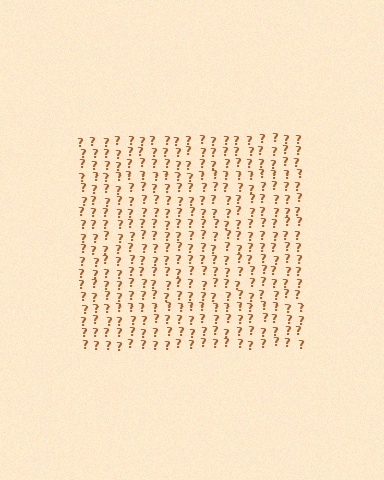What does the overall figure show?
The overall figure shows a square.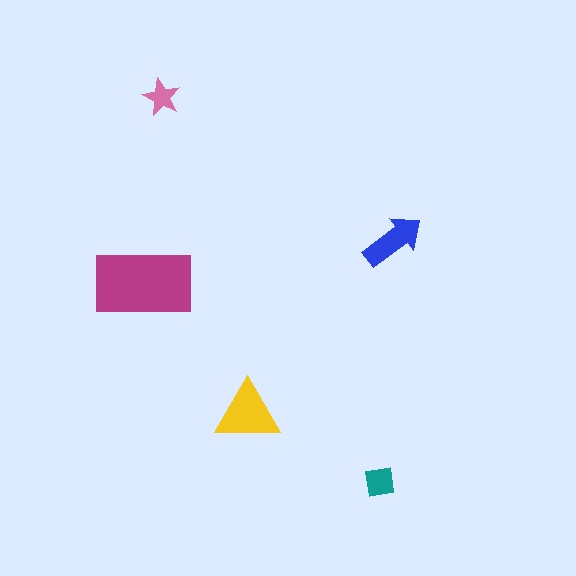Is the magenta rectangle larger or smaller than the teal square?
Larger.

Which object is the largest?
The magenta rectangle.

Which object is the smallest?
The pink star.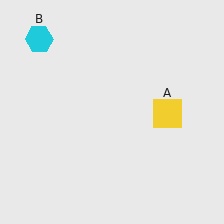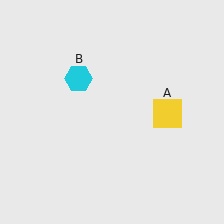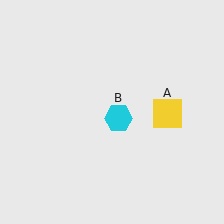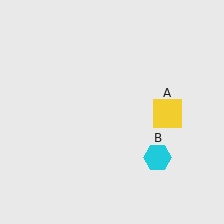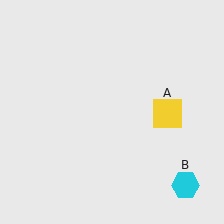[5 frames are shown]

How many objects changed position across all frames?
1 object changed position: cyan hexagon (object B).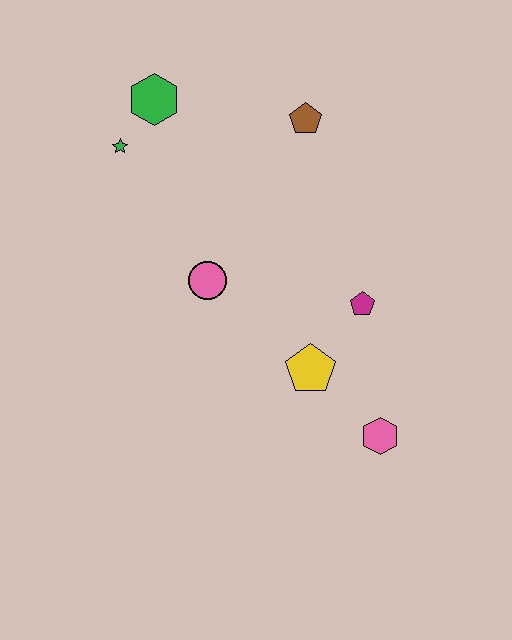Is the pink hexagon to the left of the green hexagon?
No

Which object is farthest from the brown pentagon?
The pink hexagon is farthest from the brown pentagon.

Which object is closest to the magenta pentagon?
The yellow pentagon is closest to the magenta pentagon.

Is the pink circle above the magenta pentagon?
Yes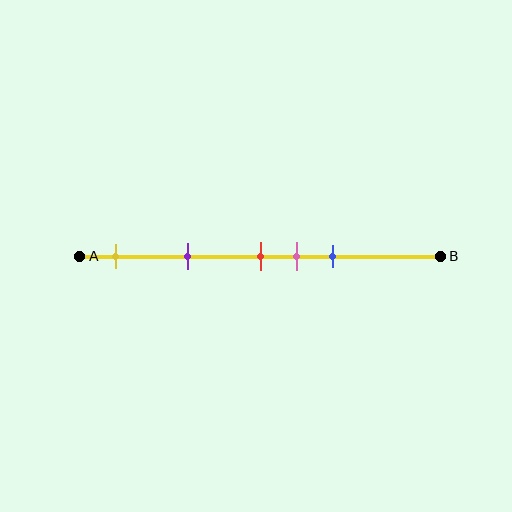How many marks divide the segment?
There are 5 marks dividing the segment.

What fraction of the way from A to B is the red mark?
The red mark is approximately 50% (0.5) of the way from A to B.